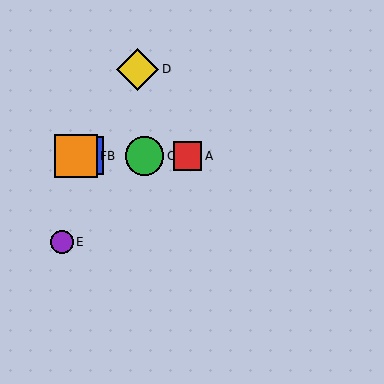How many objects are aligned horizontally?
4 objects (A, B, C, F) are aligned horizontally.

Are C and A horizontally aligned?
Yes, both are at y≈156.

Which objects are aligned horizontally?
Objects A, B, C, F are aligned horizontally.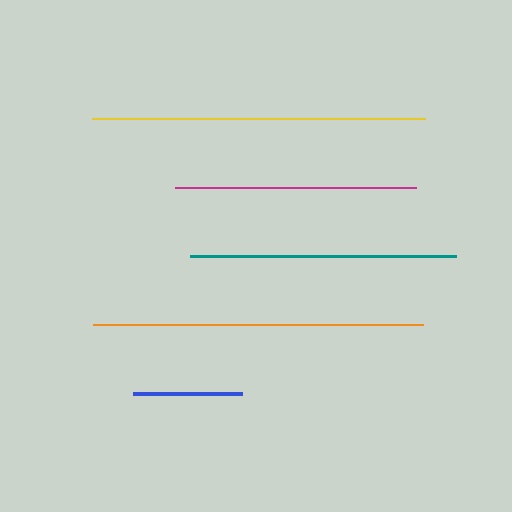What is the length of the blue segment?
The blue segment is approximately 110 pixels long.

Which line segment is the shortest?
The blue line is the shortest at approximately 110 pixels.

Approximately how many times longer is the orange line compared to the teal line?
The orange line is approximately 1.2 times the length of the teal line.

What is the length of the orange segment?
The orange segment is approximately 330 pixels long.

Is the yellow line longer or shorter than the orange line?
The yellow line is longer than the orange line.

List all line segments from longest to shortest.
From longest to shortest: yellow, orange, teal, magenta, blue.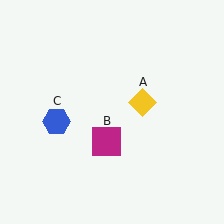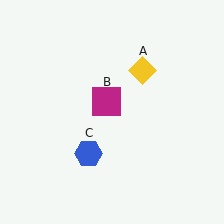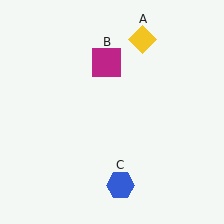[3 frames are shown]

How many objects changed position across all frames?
3 objects changed position: yellow diamond (object A), magenta square (object B), blue hexagon (object C).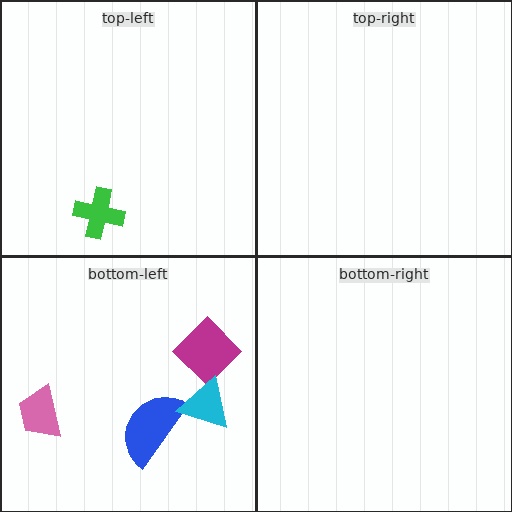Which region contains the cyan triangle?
The bottom-left region.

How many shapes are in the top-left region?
1.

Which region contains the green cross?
The top-left region.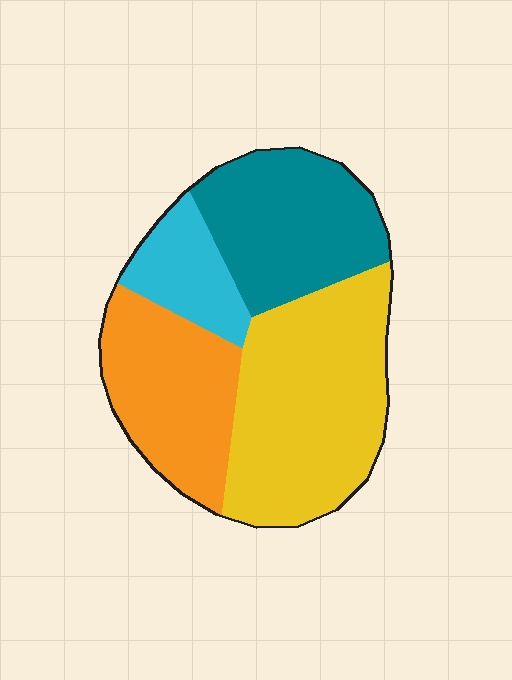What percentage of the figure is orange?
Orange takes up less than a quarter of the figure.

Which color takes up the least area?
Cyan, at roughly 10%.